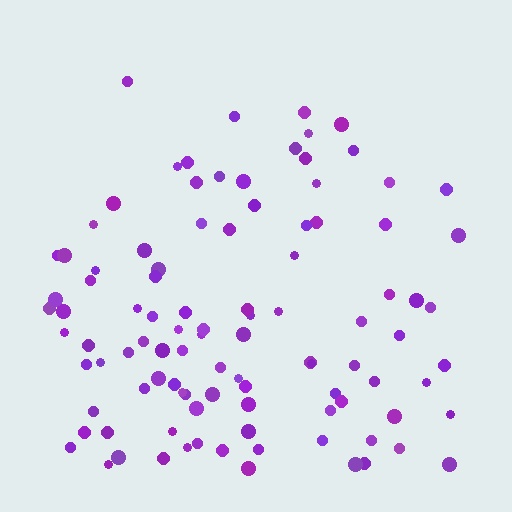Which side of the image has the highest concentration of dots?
The bottom.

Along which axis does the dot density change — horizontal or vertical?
Vertical.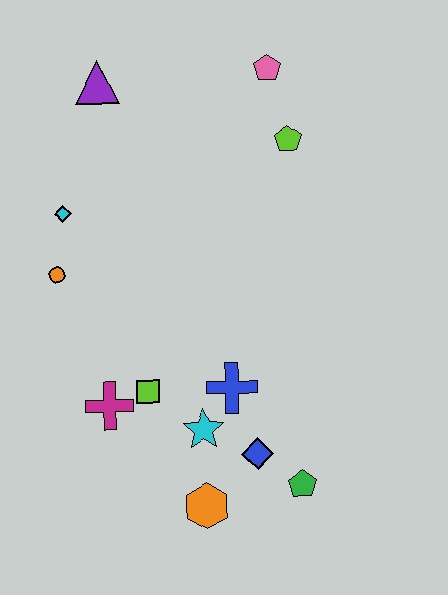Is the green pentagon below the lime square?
Yes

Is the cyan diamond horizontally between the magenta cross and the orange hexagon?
No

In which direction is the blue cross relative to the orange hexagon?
The blue cross is above the orange hexagon.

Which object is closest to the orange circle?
The cyan diamond is closest to the orange circle.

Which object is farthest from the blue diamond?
The purple triangle is farthest from the blue diamond.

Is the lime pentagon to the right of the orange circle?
Yes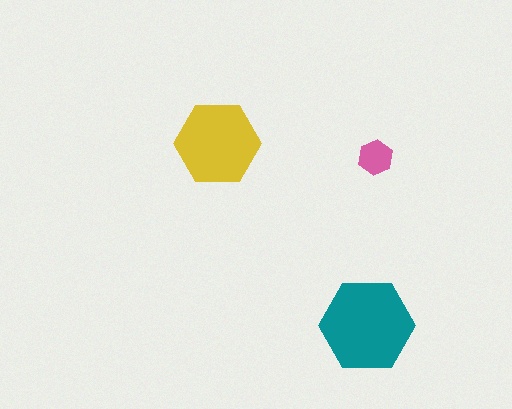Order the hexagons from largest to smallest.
the teal one, the yellow one, the pink one.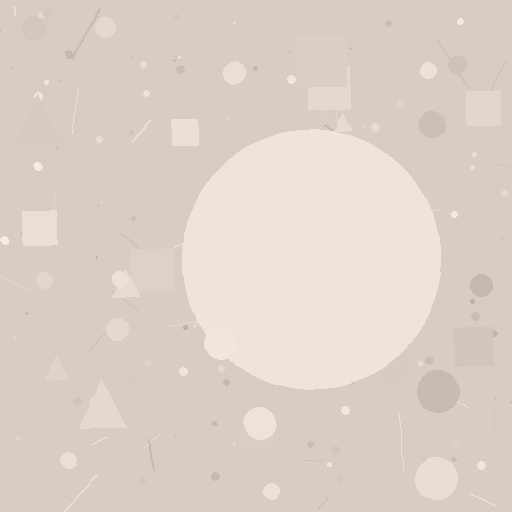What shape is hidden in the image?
A circle is hidden in the image.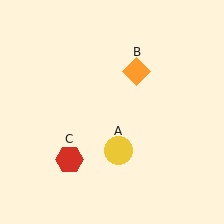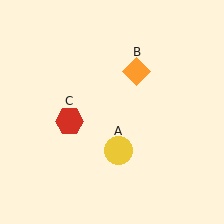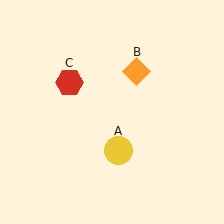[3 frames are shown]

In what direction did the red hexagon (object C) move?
The red hexagon (object C) moved up.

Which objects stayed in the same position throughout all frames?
Yellow circle (object A) and orange diamond (object B) remained stationary.